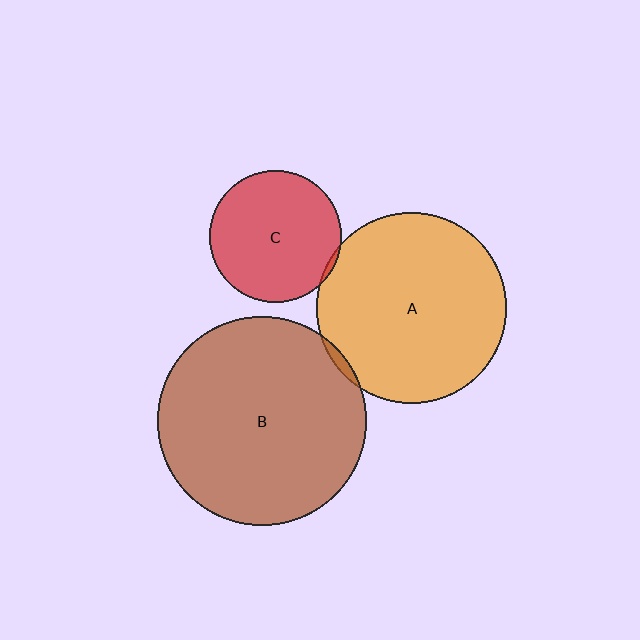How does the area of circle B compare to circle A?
Approximately 1.2 times.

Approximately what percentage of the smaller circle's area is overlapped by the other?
Approximately 5%.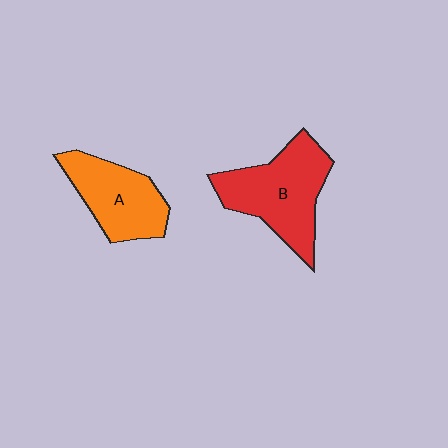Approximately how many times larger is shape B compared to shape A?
Approximately 1.3 times.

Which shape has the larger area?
Shape B (red).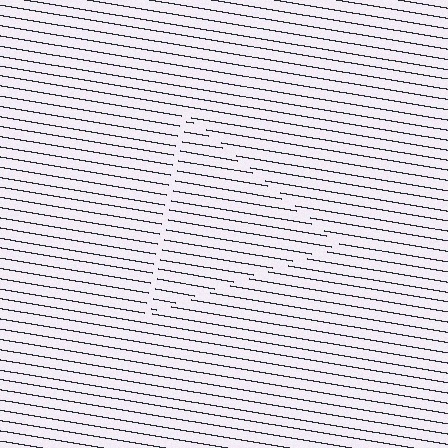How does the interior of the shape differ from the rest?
The interior of the shape contains the same grating, shifted by half a period — the contour is defined by the phase discontinuity where line-ends from the inner and outer gratings abut.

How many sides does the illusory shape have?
3 sides — the line-ends trace a triangle.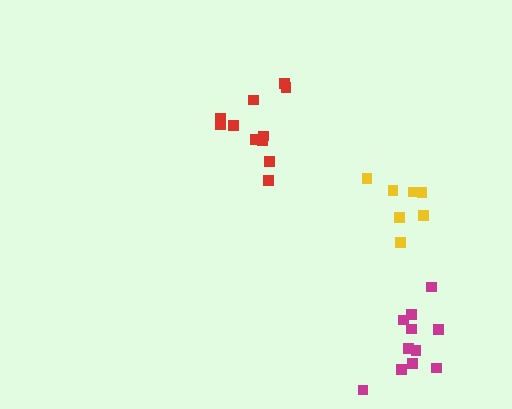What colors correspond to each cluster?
The clusters are colored: red, yellow, magenta.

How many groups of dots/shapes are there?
There are 3 groups.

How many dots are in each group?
Group 1: 11 dots, Group 2: 7 dots, Group 3: 11 dots (29 total).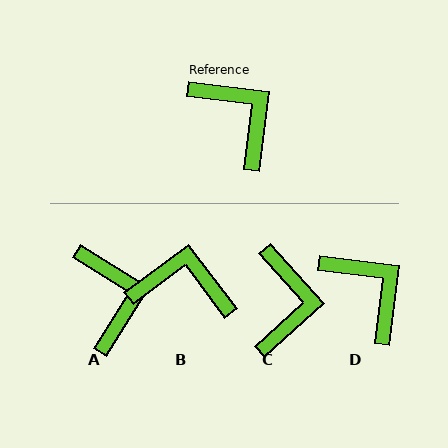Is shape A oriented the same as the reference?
No, it is off by about 25 degrees.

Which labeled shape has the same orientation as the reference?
D.